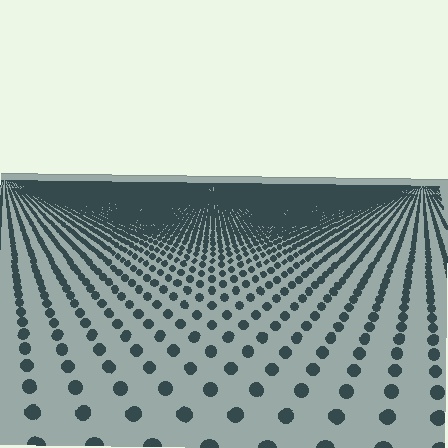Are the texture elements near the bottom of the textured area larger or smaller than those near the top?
Larger. Near the bottom, elements are closer to the viewer and appear at a bigger on-screen size.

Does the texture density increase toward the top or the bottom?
Density increases toward the top.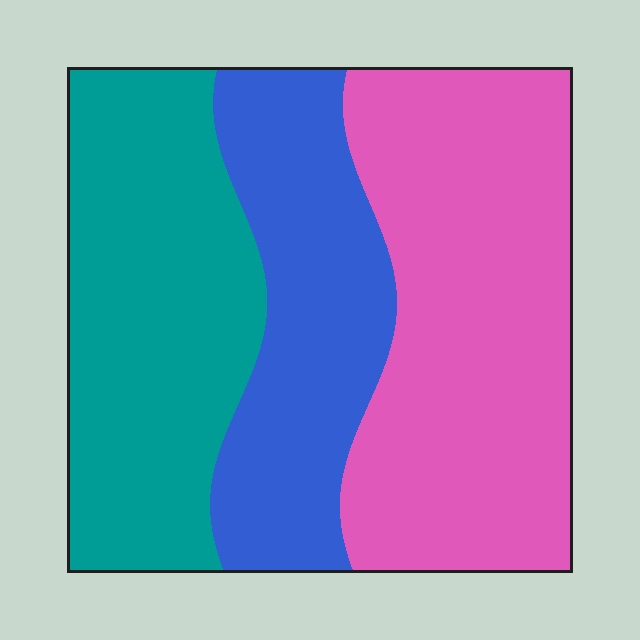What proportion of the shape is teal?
Teal takes up between a quarter and a half of the shape.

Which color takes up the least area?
Blue, at roughly 25%.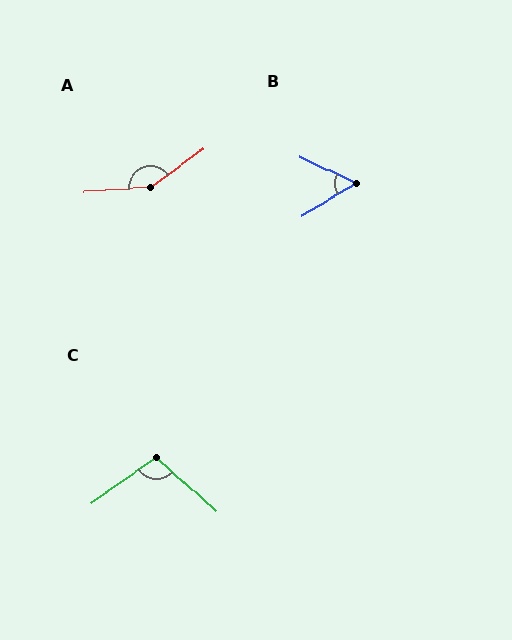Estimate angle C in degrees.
Approximately 103 degrees.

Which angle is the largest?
A, at approximately 147 degrees.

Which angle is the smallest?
B, at approximately 55 degrees.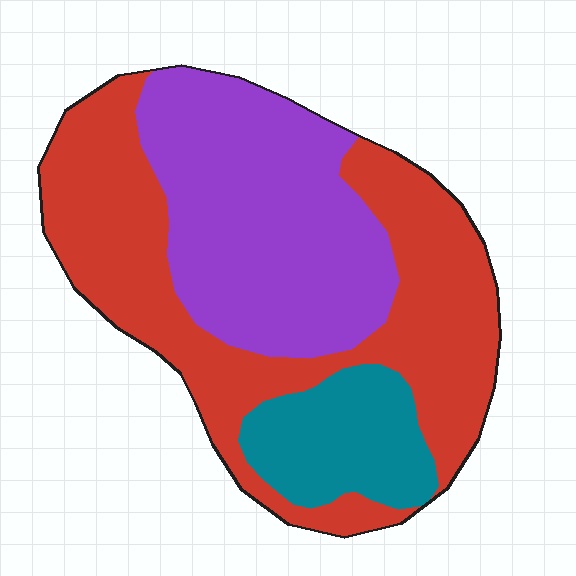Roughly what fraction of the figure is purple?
Purple takes up between a third and a half of the figure.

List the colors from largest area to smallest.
From largest to smallest: red, purple, teal.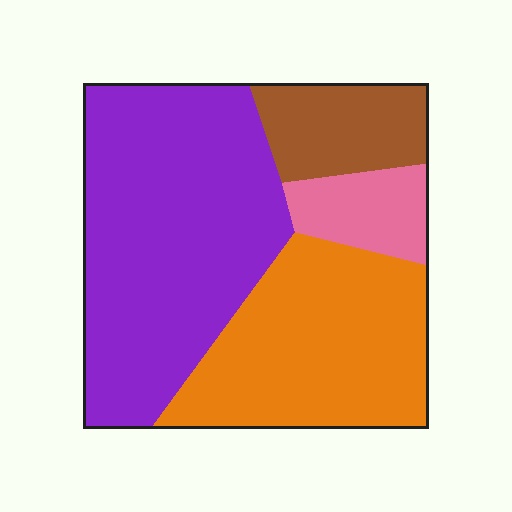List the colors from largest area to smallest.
From largest to smallest: purple, orange, brown, pink.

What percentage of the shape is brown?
Brown covers around 10% of the shape.